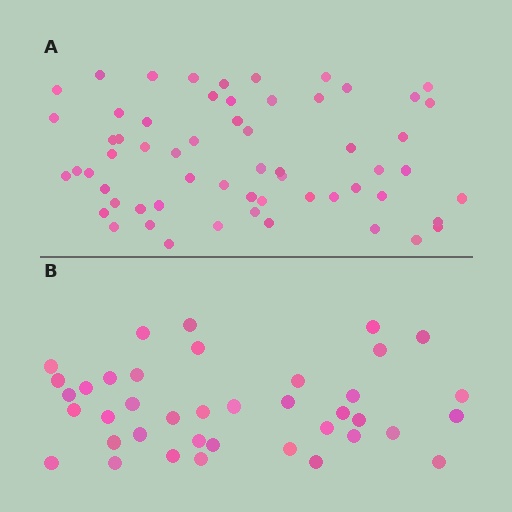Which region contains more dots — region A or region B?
Region A (the top region) has more dots.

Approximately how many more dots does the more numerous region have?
Region A has approximately 20 more dots than region B.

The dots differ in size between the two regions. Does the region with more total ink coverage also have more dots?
No. Region B has more total ink coverage because its dots are larger, but region A actually contains more individual dots. Total area can be misleading — the number of items is what matters here.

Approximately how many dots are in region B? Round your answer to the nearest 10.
About 40 dots. (The exact count is 39, which rounds to 40.)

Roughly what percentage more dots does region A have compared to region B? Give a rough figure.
About 55% more.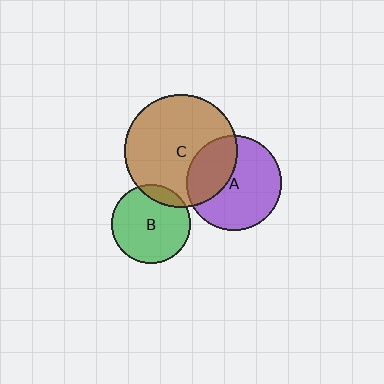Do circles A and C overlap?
Yes.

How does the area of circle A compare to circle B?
Approximately 1.5 times.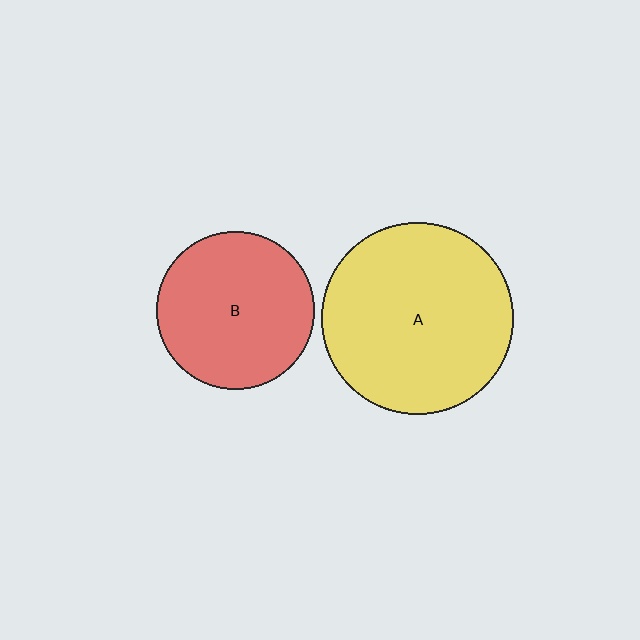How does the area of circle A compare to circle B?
Approximately 1.5 times.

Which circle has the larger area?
Circle A (yellow).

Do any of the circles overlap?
No, none of the circles overlap.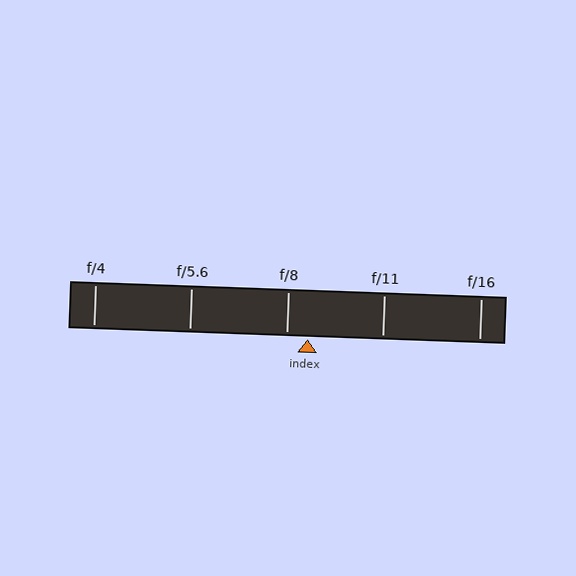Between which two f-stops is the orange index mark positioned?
The index mark is between f/8 and f/11.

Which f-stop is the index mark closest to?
The index mark is closest to f/8.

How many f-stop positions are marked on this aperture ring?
There are 5 f-stop positions marked.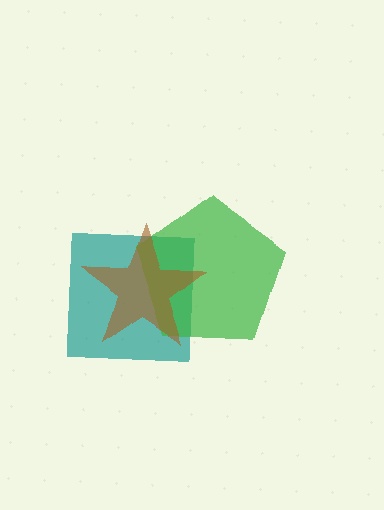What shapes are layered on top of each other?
The layered shapes are: a teal square, a green pentagon, a brown star.